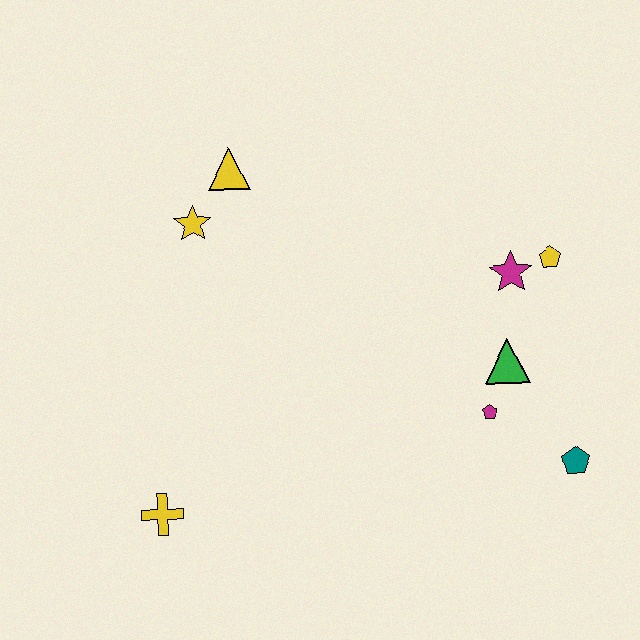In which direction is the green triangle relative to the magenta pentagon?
The green triangle is above the magenta pentagon.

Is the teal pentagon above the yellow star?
No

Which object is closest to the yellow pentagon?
The magenta star is closest to the yellow pentagon.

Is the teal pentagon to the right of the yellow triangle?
Yes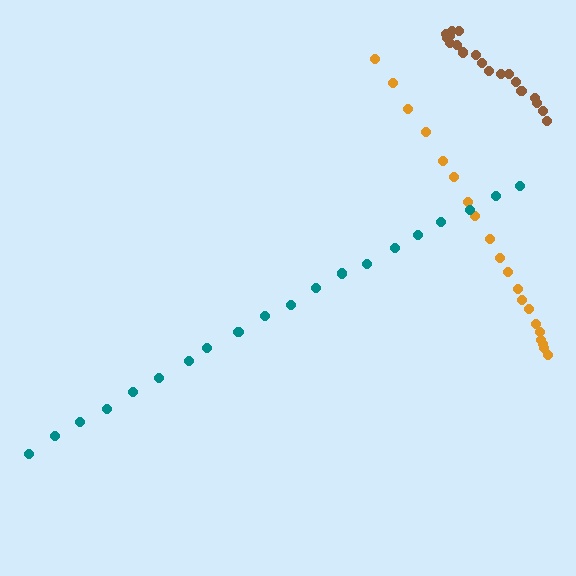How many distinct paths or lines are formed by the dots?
There are 3 distinct paths.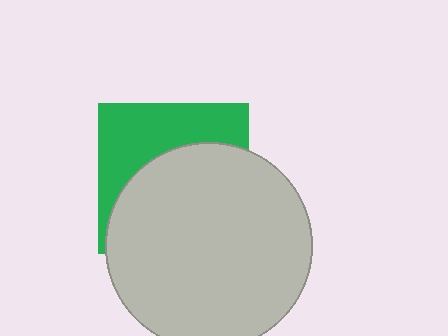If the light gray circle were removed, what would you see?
You would see the complete green square.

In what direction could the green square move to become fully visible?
The green square could move up. That would shift it out from behind the light gray circle entirely.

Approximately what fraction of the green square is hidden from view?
Roughly 60% of the green square is hidden behind the light gray circle.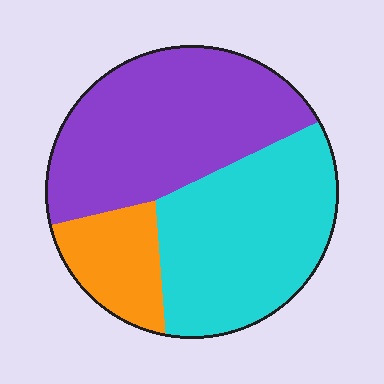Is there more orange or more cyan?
Cyan.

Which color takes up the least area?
Orange, at roughly 15%.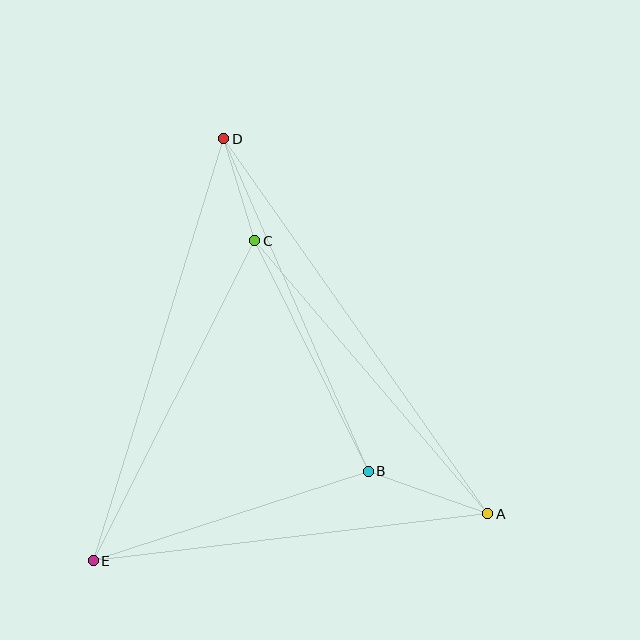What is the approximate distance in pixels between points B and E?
The distance between B and E is approximately 289 pixels.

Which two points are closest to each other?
Points C and D are closest to each other.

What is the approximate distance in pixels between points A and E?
The distance between A and E is approximately 398 pixels.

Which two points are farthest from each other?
Points A and D are farthest from each other.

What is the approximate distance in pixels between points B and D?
The distance between B and D is approximately 363 pixels.